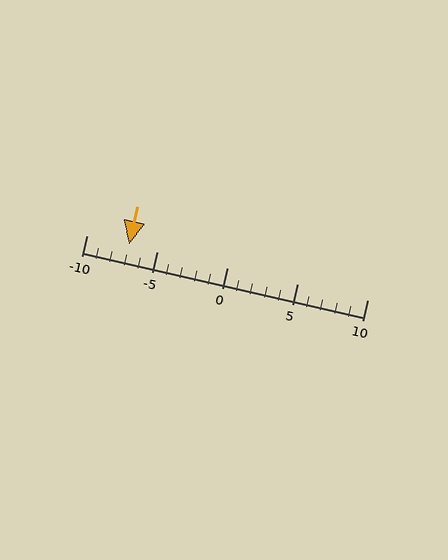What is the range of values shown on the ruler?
The ruler shows values from -10 to 10.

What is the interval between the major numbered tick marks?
The major tick marks are spaced 5 units apart.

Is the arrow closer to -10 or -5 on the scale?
The arrow is closer to -5.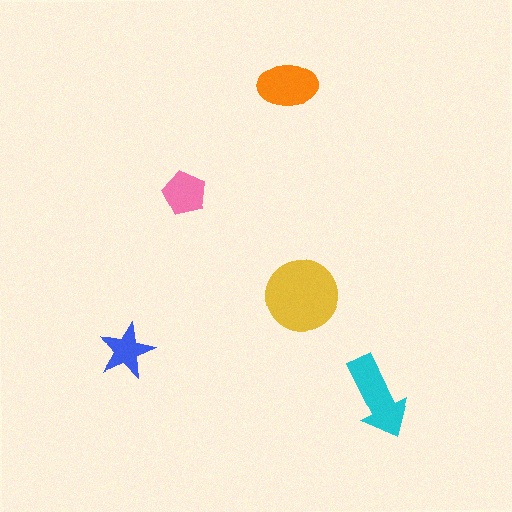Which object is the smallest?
The blue star.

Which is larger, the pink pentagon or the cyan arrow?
The cyan arrow.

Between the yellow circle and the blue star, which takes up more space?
The yellow circle.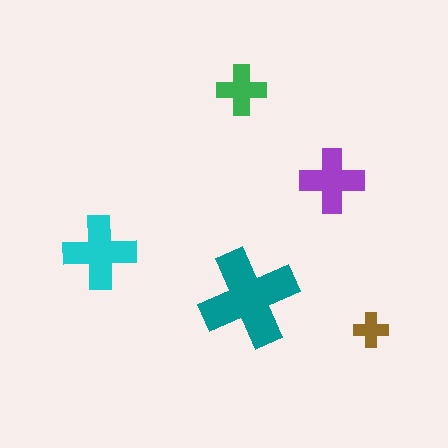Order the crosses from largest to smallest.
the teal one, the cyan one, the purple one, the green one, the brown one.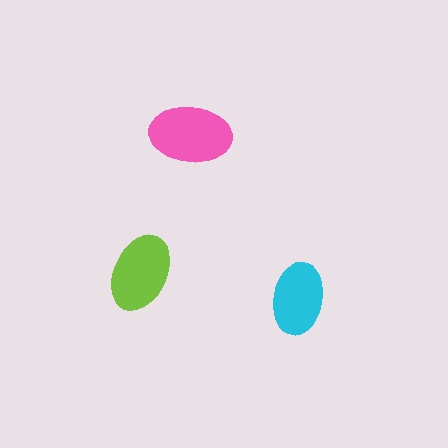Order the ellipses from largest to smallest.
the pink one, the lime one, the cyan one.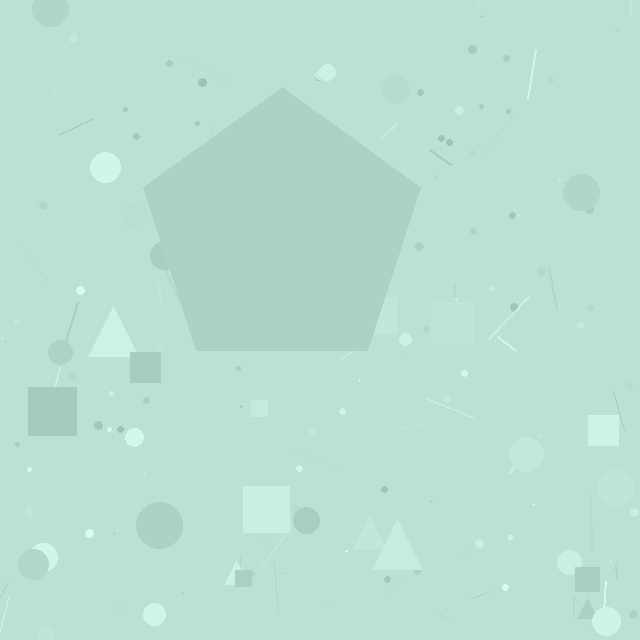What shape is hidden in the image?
A pentagon is hidden in the image.